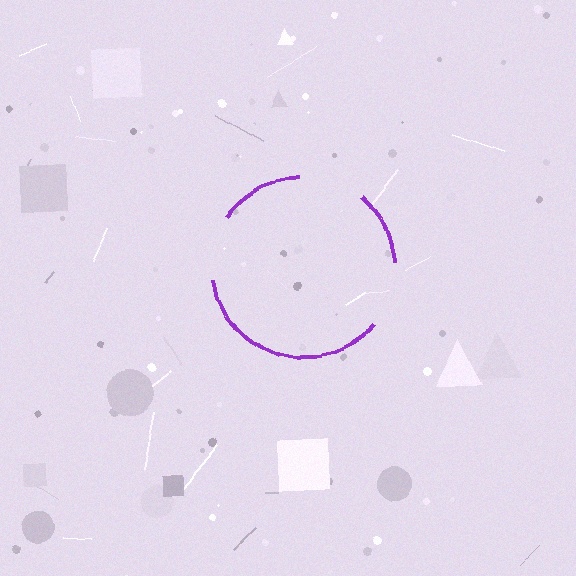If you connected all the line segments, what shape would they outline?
They would outline a circle.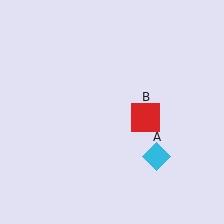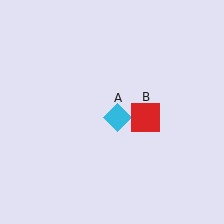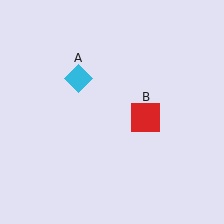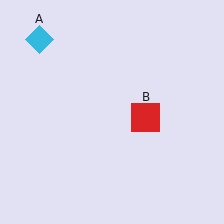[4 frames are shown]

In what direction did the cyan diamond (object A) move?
The cyan diamond (object A) moved up and to the left.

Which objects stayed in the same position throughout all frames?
Red square (object B) remained stationary.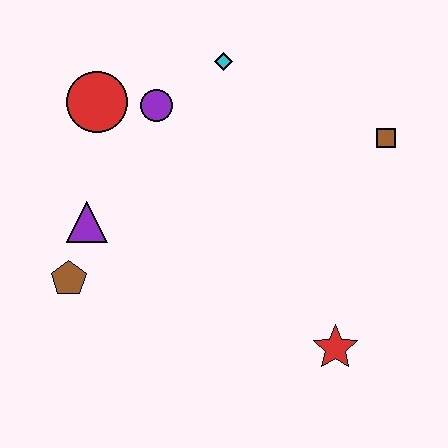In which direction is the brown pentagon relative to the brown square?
The brown pentagon is to the left of the brown square.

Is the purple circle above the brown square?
Yes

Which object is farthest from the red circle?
The red star is farthest from the red circle.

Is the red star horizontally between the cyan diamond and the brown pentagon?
No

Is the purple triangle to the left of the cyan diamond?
Yes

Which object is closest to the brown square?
The cyan diamond is closest to the brown square.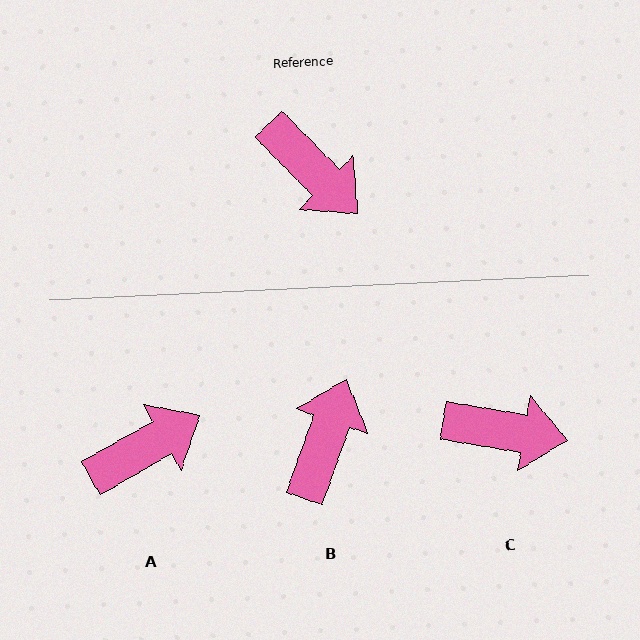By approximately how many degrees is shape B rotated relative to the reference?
Approximately 116 degrees counter-clockwise.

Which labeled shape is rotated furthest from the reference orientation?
B, about 116 degrees away.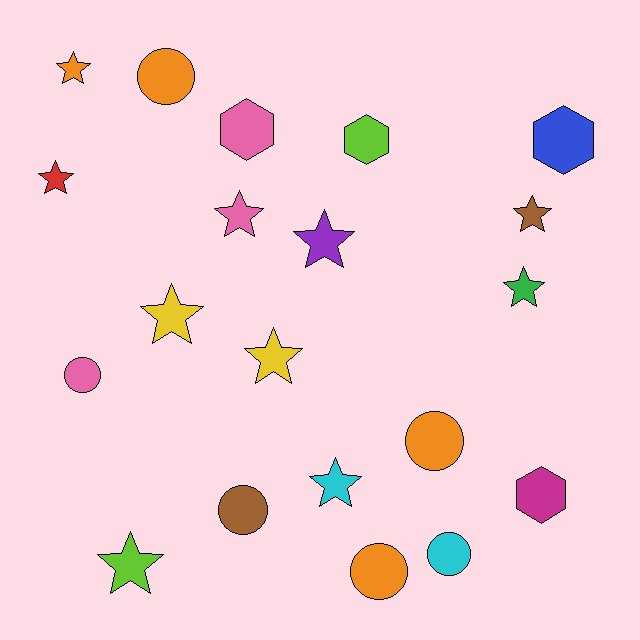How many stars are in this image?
There are 10 stars.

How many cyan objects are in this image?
There are 2 cyan objects.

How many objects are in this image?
There are 20 objects.